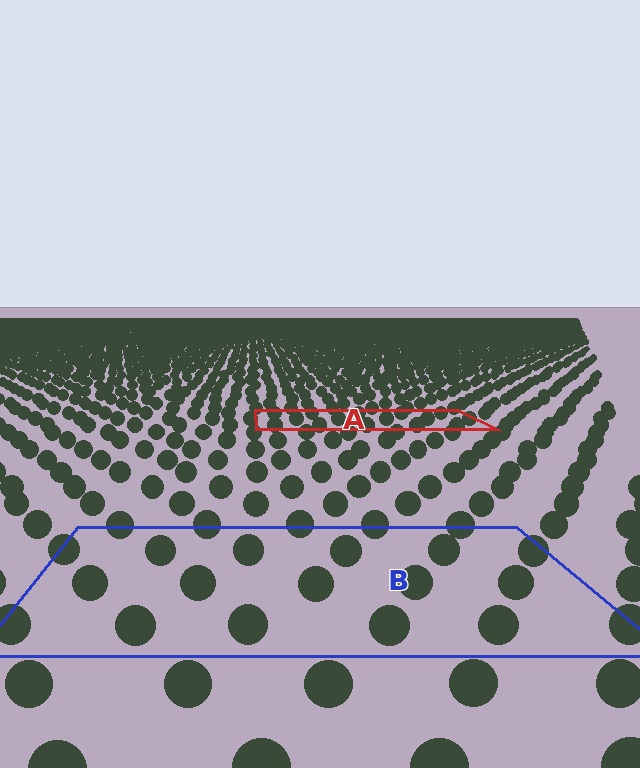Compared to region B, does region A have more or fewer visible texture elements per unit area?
Region A has more texture elements per unit area — they are packed more densely because it is farther away.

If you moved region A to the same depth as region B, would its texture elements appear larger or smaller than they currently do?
They would appear larger. At a closer depth, the same texture elements are projected at a bigger on-screen size.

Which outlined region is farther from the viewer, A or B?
Region A is farther from the viewer — the texture elements inside it appear smaller and more densely packed.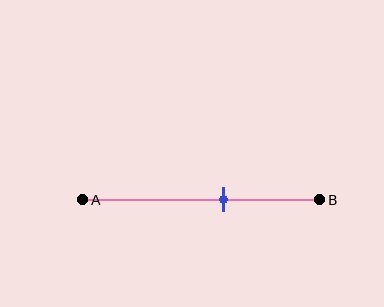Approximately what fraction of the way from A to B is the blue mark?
The blue mark is approximately 60% of the way from A to B.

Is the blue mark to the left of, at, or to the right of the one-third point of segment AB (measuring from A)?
The blue mark is to the right of the one-third point of segment AB.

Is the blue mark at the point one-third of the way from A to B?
No, the mark is at about 60% from A, not at the 33% one-third point.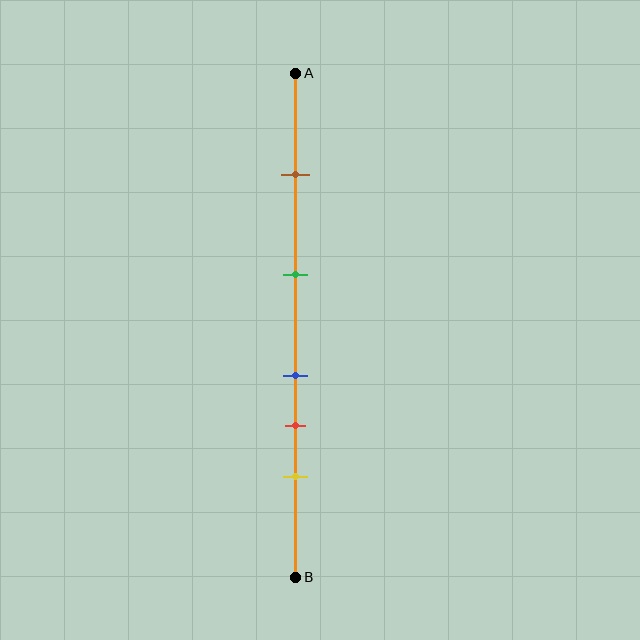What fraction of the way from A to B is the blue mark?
The blue mark is approximately 60% (0.6) of the way from A to B.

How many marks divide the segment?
There are 5 marks dividing the segment.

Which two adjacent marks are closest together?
The blue and red marks are the closest adjacent pair.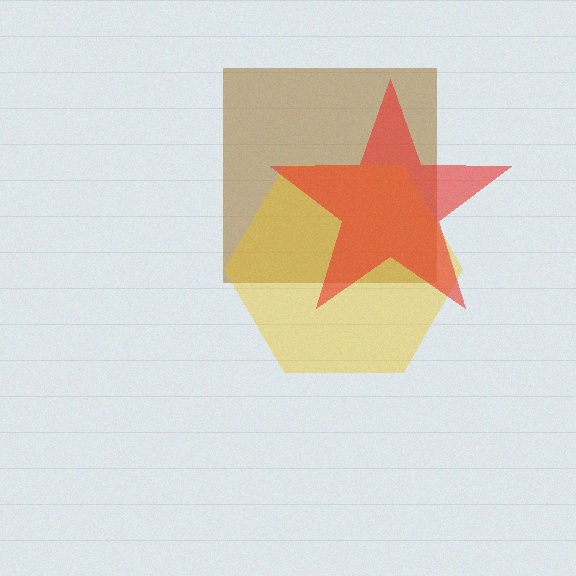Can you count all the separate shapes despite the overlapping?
Yes, there are 3 separate shapes.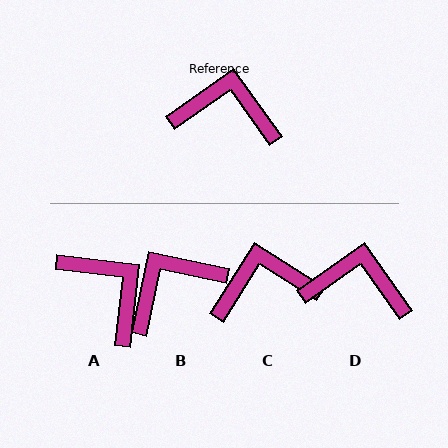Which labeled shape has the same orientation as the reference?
D.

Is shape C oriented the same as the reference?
No, it is off by about 22 degrees.